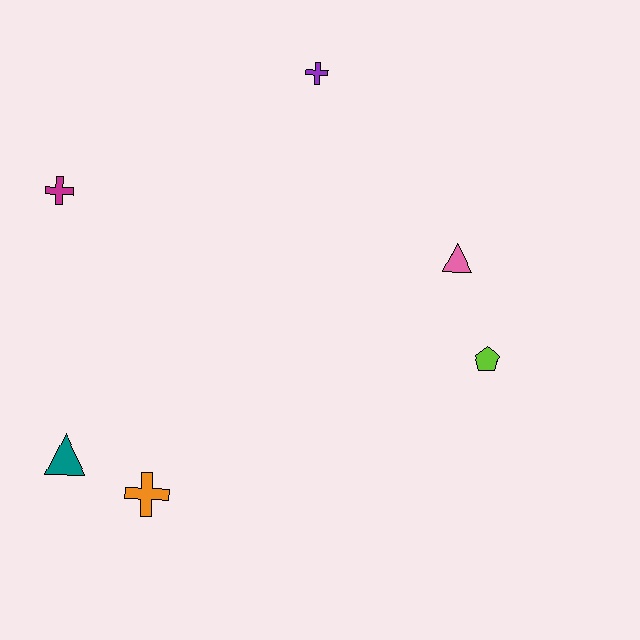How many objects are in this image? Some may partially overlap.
There are 6 objects.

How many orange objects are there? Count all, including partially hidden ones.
There is 1 orange object.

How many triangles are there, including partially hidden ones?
There are 2 triangles.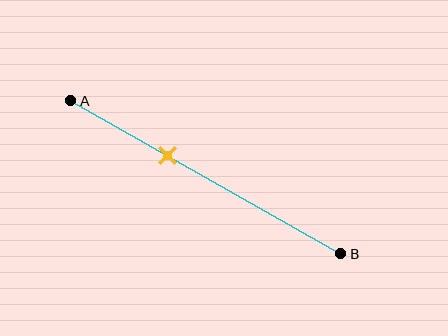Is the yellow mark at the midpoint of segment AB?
No, the mark is at about 35% from A, not at the 50% midpoint.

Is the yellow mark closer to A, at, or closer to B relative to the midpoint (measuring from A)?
The yellow mark is closer to point A than the midpoint of segment AB.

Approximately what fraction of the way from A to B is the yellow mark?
The yellow mark is approximately 35% of the way from A to B.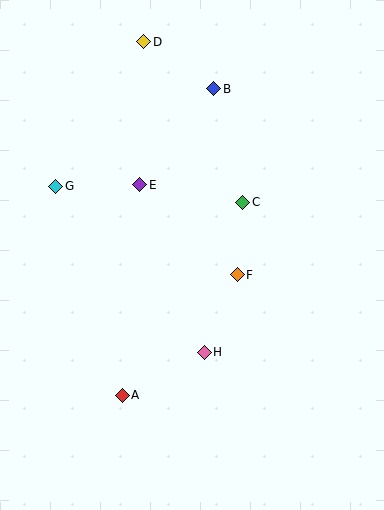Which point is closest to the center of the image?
Point F at (237, 275) is closest to the center.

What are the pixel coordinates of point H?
Point H is at (204, 352).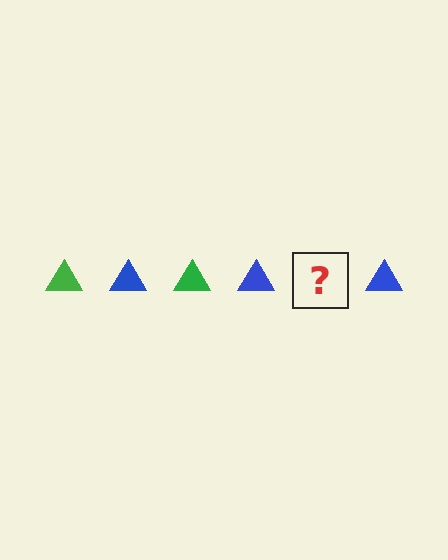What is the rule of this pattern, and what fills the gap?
The rule is that the pattern cycles through green, blue triangles. The gap should be filled with a green triangle.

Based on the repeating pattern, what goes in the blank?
The blank should be a green triangle.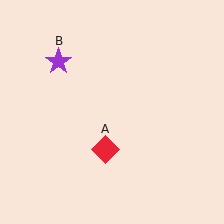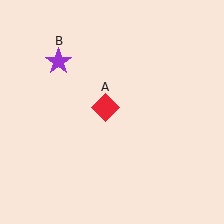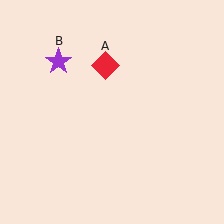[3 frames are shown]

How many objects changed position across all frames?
1 object changed position: red diamond (object A).